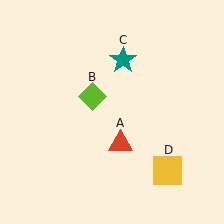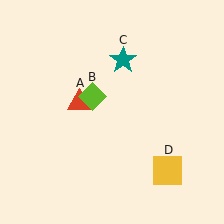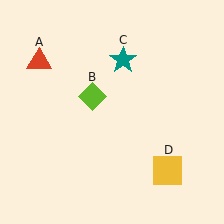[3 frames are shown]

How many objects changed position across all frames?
1 object changed position: red triangle (object A).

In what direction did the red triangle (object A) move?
The red triangle (object A) moved up and to the left.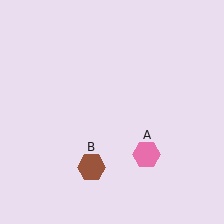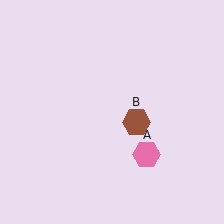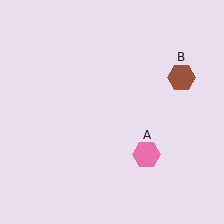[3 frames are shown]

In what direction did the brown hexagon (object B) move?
The brown hexagon (object B) moved up and to the right.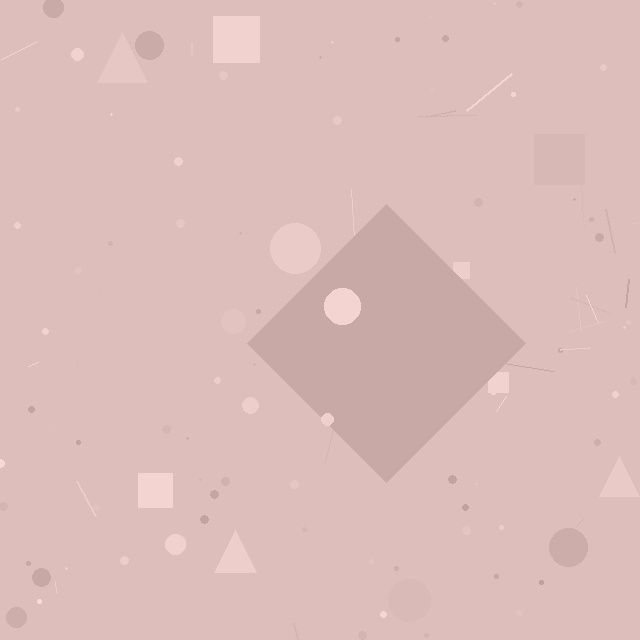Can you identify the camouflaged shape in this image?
The camouflaged shape is a diamond.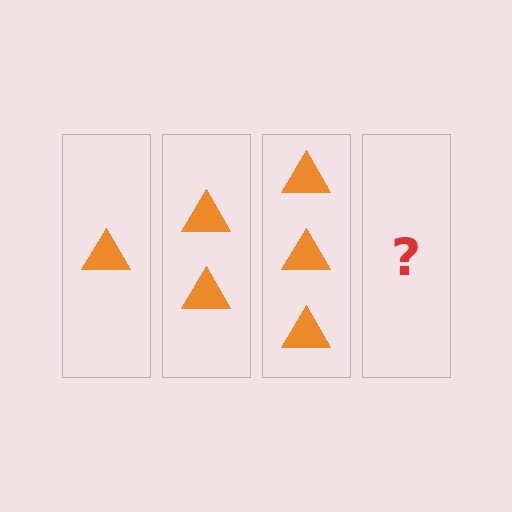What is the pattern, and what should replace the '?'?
The pattern is that each step adds one more triangle. The '?' should be 4 triangles.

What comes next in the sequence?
The next element should be 4 triangles.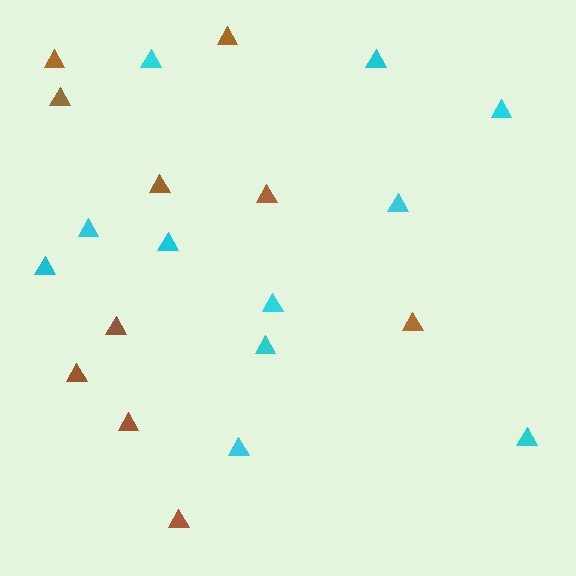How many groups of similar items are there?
There are 2 groups: one group of cyan triangles (11) and one group of brown triangles (10).